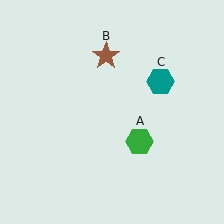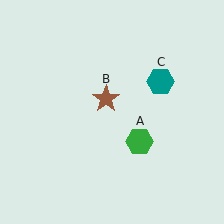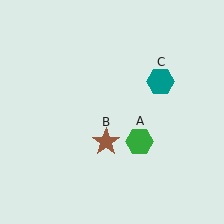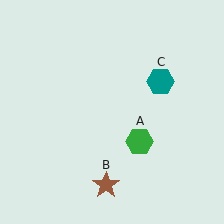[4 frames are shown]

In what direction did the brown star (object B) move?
The brown star (object B) moved down.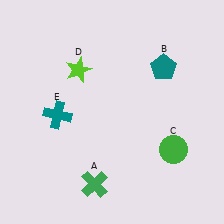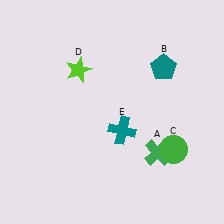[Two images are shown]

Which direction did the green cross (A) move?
The green cross (A) moved right.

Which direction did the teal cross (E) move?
The teal cross (E) moved right.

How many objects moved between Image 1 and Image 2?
2 objects moved between the two images.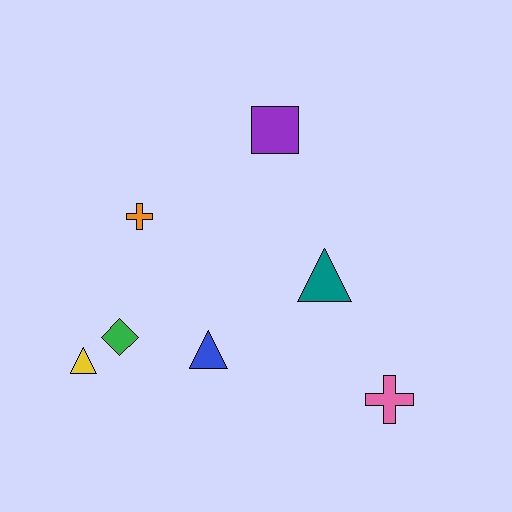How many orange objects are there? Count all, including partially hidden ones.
There is 1 orange object.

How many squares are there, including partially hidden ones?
There is 1 square.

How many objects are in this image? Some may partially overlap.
There are 7 objects.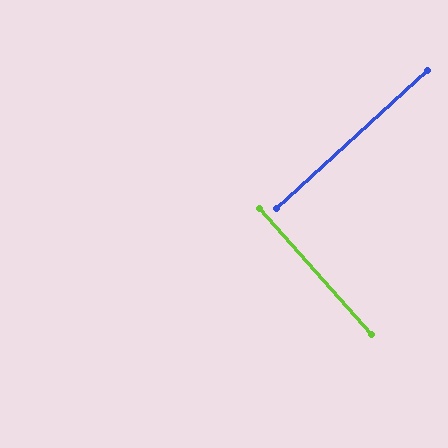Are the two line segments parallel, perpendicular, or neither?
Perpendicular — they meet at approximately 89°.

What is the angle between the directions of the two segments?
Approximately 89 degrees.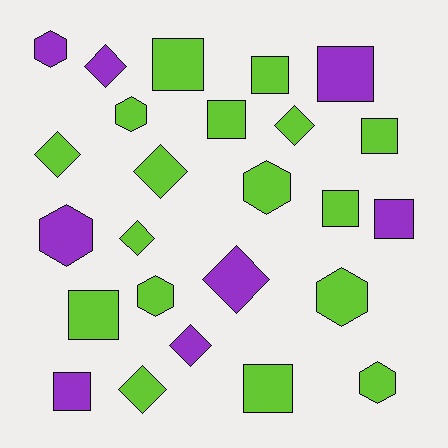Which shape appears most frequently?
Square, with 10 objects.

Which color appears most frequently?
Lime, with 17 objects.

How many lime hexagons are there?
There are 5 lime hexagons.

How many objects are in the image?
There are 25 objects.